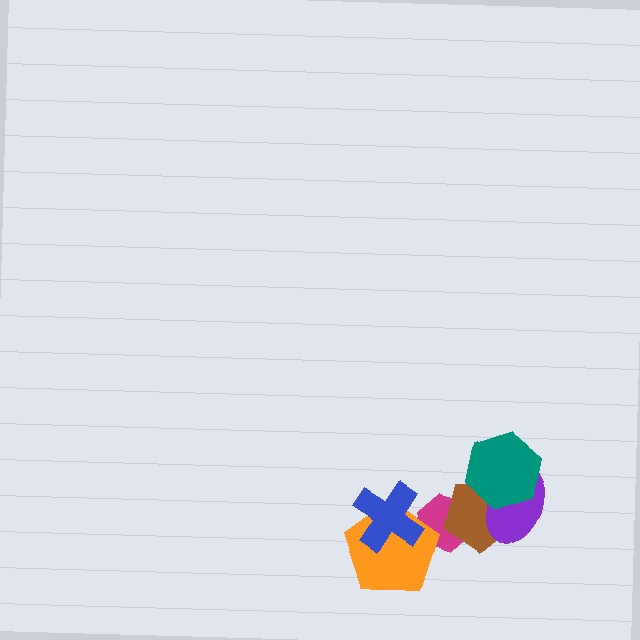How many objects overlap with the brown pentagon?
3 objects overlap with the brown pentagon.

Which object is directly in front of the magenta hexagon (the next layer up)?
The brown pentagon is directly in front of the magenta hexagon.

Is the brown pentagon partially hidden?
Yes, it is partially covered by another shape.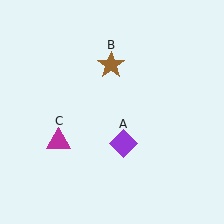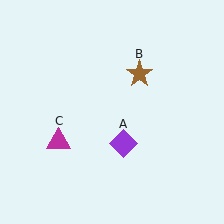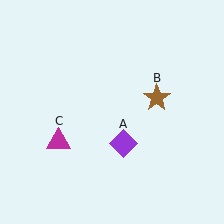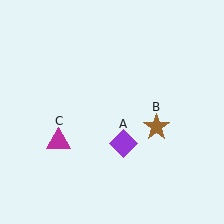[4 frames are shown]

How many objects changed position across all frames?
1 object changed position: brown star (object B).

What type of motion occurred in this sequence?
The brown star (object B) rotated clockwise around the center of the scene.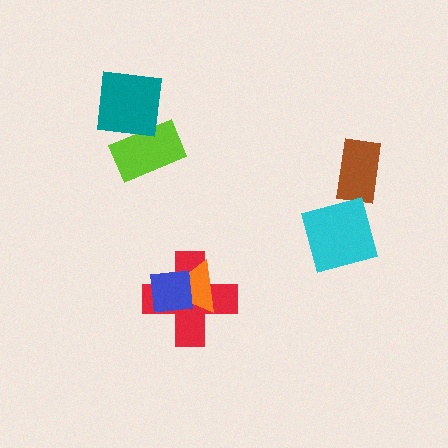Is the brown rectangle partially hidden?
No, no other shape covers it.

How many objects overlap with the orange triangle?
2 objects overlap with the orange triangle.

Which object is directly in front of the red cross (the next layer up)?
The orange triangle is directly in front of the red cross.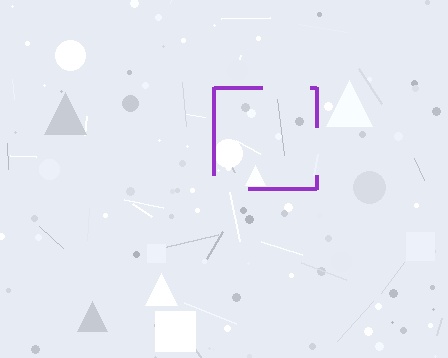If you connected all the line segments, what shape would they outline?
They would outline a square.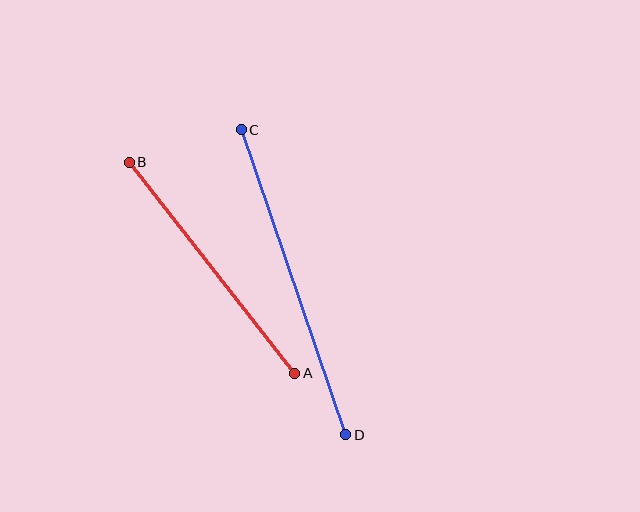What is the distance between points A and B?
The distance is approximately 268 pixels.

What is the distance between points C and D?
The distance is approximately 323 pixels.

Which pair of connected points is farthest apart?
Points C and D are farthest apart.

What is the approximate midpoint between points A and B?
The midpoint is at approximately (212, 268) pixels.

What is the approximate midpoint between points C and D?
The midpoint is at approximately (293, 282) pixels.